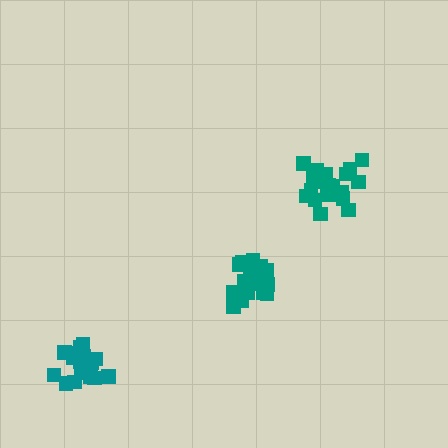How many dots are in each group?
Group 1: 20 dots, Group 2: 20 dots, Group 3: 20 dots (60 total).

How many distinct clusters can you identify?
There are 3 distinct clusters.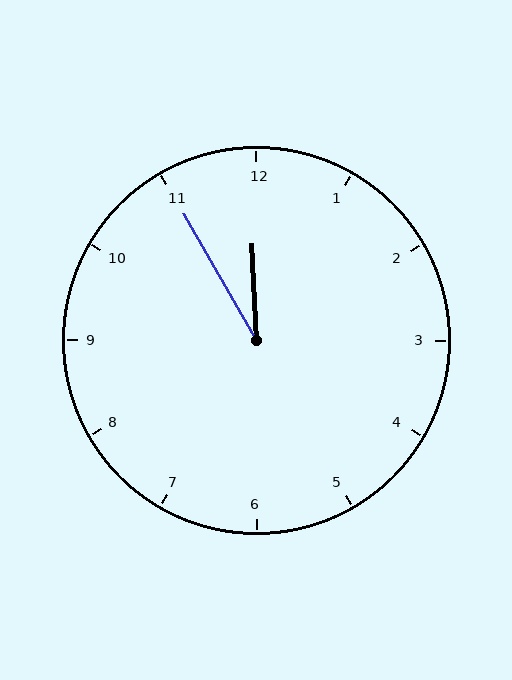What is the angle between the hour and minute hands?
Approximately 28 degrees.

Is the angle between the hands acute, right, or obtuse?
It is acute.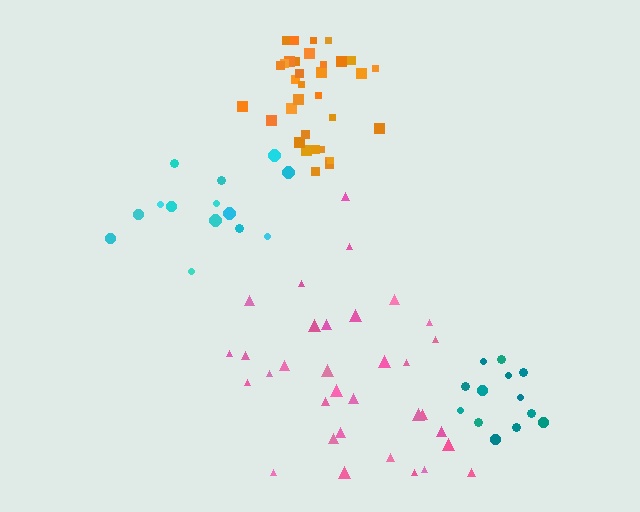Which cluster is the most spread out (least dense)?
Cyan.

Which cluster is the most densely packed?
Orange.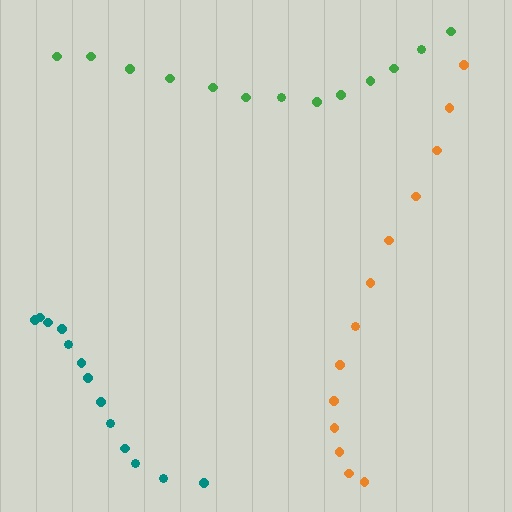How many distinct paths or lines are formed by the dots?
There are 3 distinct paths.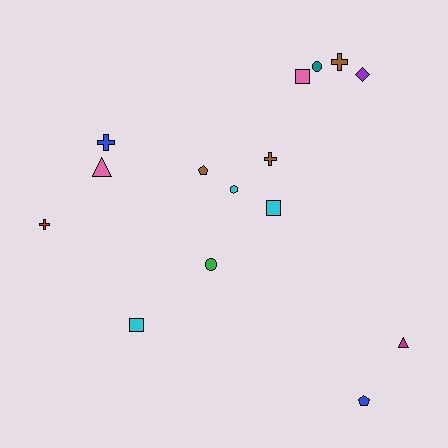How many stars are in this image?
There are no stars.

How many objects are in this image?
There are 15 objects.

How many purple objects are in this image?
There is 1 purple object.